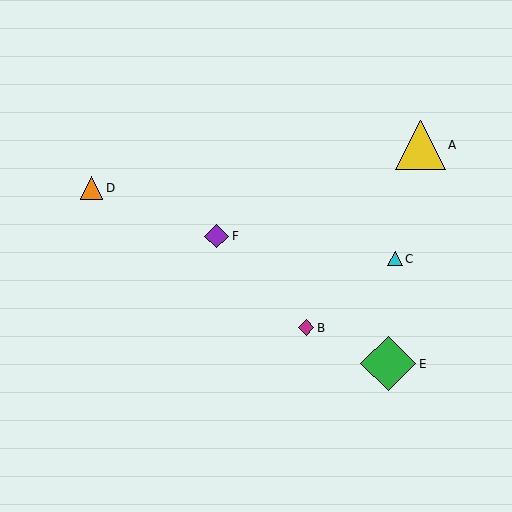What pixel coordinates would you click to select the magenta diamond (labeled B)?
Click at (306, 328) to select the magenta diamond B.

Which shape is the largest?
The green diamond (labeled E) is the largest.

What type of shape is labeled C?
Shape C is a cyan triangle.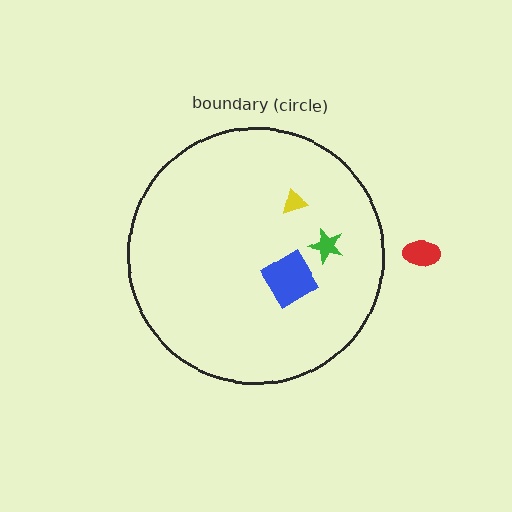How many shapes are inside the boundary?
3 inside, 1 outside.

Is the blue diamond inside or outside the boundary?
Inside.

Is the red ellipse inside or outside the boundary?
Outside.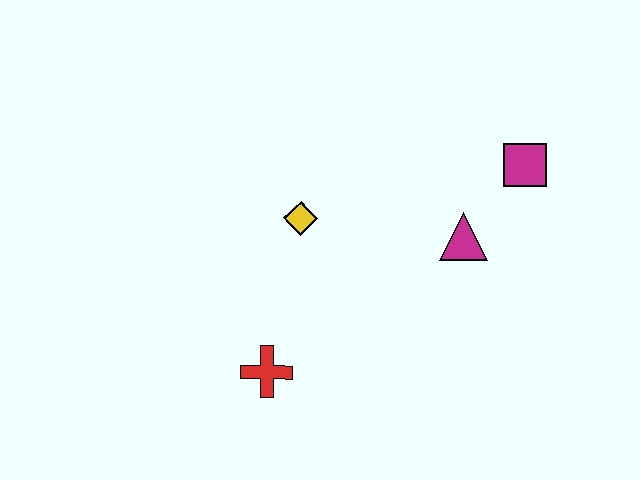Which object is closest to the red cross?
The yellow diamond is closest to the red cross.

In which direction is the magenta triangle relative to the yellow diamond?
The magenta triangle is to the right of the yellow diamond.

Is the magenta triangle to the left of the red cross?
No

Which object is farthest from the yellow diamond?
The magenta square is farthest from the yellow diamond.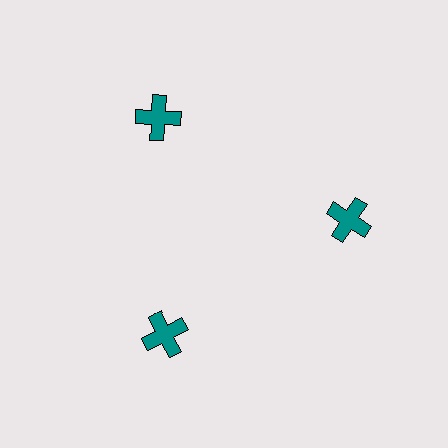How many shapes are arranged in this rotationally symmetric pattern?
There are 3 shapes, arranged in 3 groups of 1.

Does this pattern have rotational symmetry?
Yes, this pattern has 3-fold rotational symmetry. It looks the same after rotating 120 degrees around the center.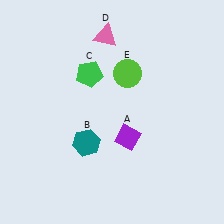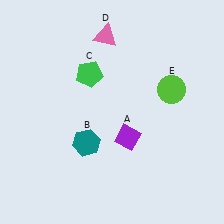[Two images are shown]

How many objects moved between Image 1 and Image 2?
1 object moved between the two images.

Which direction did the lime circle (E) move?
The lime circle (E) moved right.